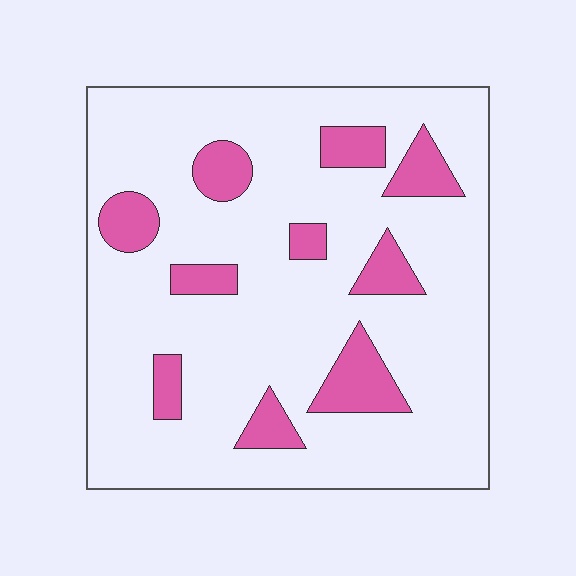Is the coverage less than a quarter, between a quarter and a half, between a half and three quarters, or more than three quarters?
Less than a quarter.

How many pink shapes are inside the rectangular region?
10.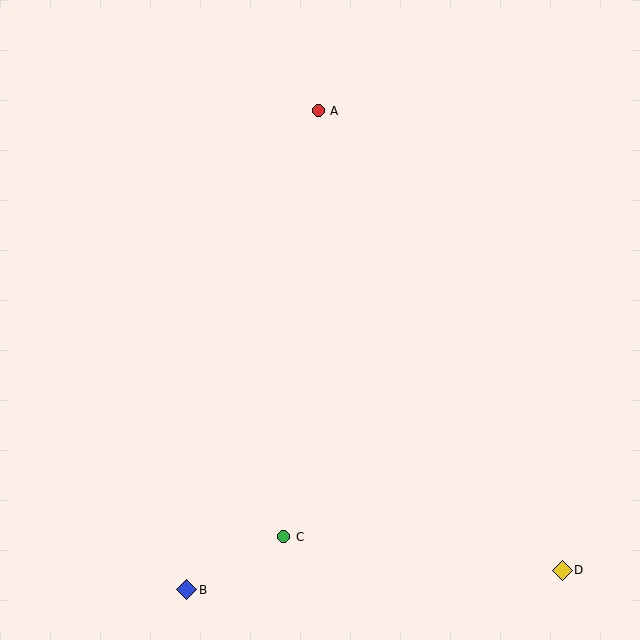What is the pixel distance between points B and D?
The distance between B and D is 376 pixels.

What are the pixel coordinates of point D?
Point D is at (562, 570).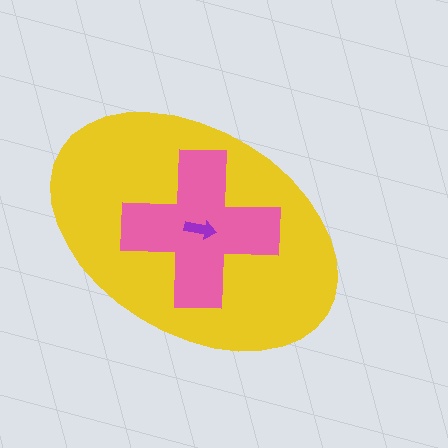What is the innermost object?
The purple arrow.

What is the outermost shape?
The yellow ellipse.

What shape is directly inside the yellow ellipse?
The pink cross.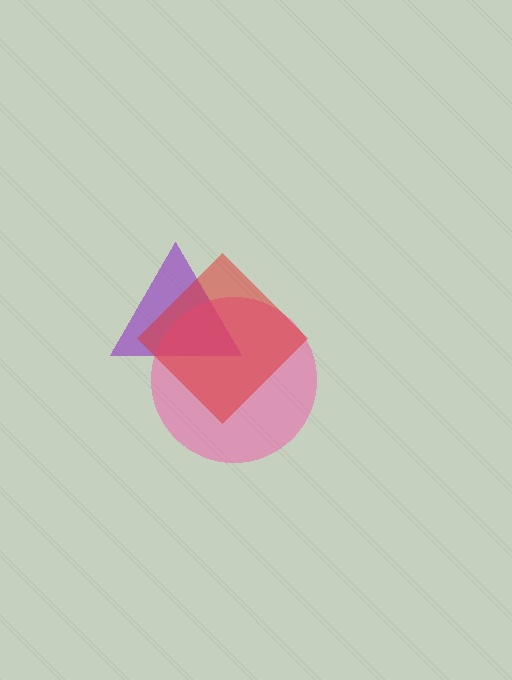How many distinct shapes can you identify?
There are 3 distinct shapes: a purple triangle, a pink circle, a red diamond.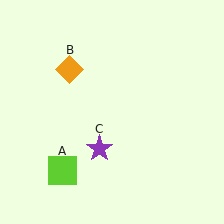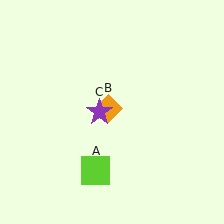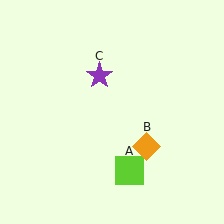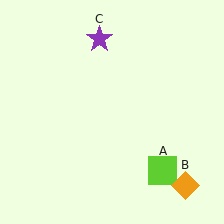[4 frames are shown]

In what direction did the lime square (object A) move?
The lime square (object A) moved right.